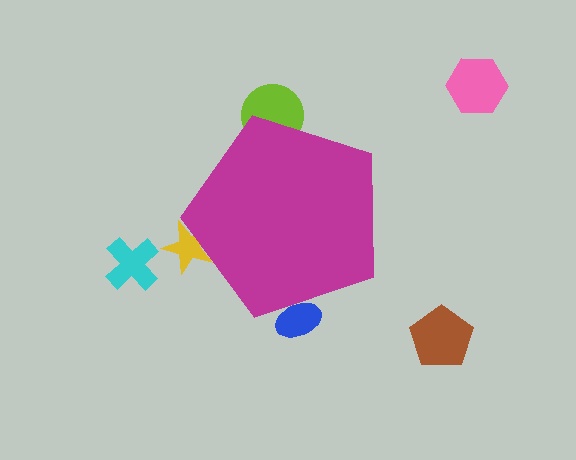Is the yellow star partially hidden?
Yes, the yellow star is partially hidden behind the magenta pentagon.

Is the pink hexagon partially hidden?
No, the pink hexagon is fully visible.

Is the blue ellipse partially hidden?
Yes, the blue ellipse is partially hidden behind the magenta pentagon.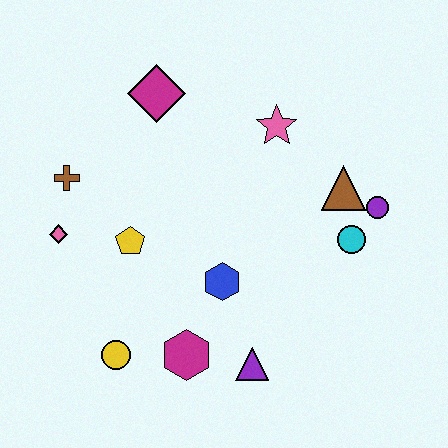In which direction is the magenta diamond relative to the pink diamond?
The magenta diamond is above the pink diamond.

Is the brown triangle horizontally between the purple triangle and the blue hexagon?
No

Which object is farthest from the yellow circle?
The purple circle is farthest from the yellow circle.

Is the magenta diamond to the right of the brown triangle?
No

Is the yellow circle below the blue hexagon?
Yes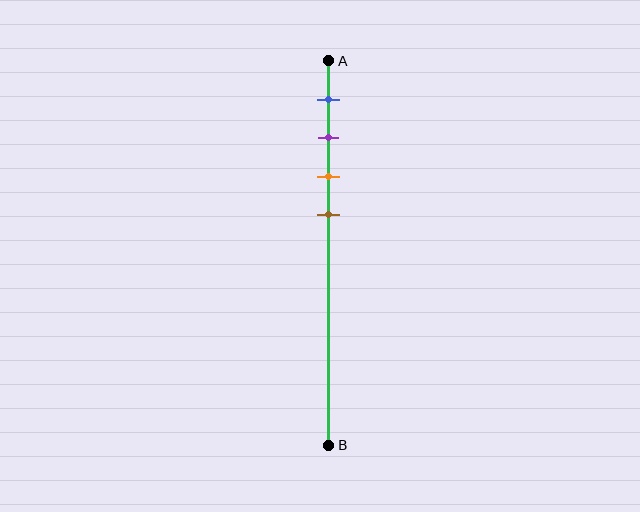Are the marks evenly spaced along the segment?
Yes, the marks are approximately evenly spaced.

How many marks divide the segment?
There are 4 marks dividing the segment.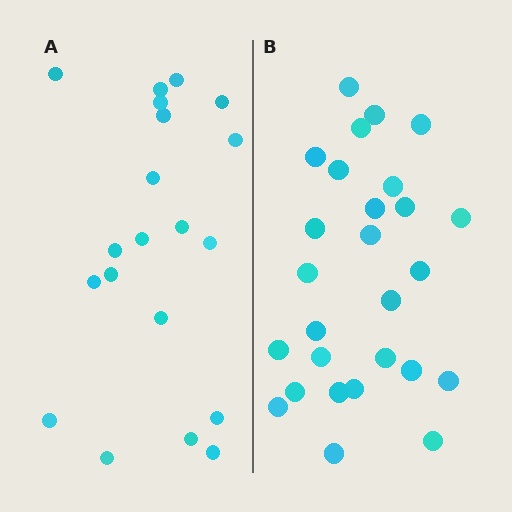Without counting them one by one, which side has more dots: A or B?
Region B (the right region) has more dots.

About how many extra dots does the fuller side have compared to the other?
Region B has roughly 8 or so more dots than region A.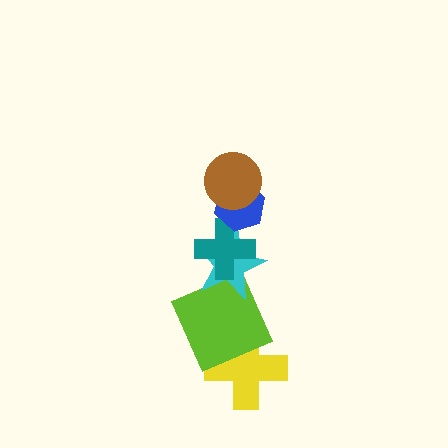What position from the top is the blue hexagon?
The blue hexagon is 2nd from the top.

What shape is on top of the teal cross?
The blue hexagon is on top of the teal cross.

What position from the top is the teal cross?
The teal cross is 3rd from the top.